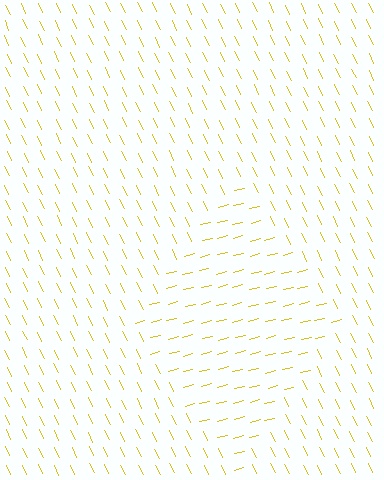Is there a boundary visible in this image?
Yes, there is a texture boundary formed by a change in line orientation.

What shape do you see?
I see a diamond.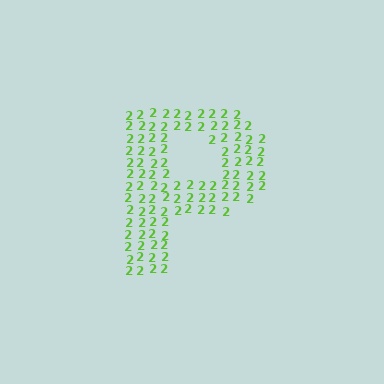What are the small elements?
The small elements are digit 2's.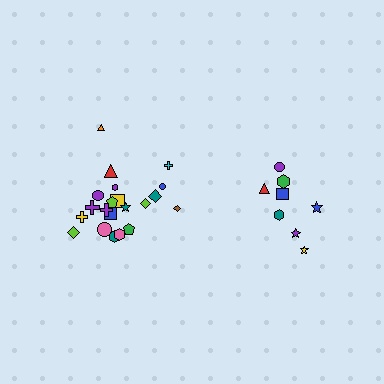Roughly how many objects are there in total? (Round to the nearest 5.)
Roughly 30 objects in total.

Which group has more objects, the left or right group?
The left group.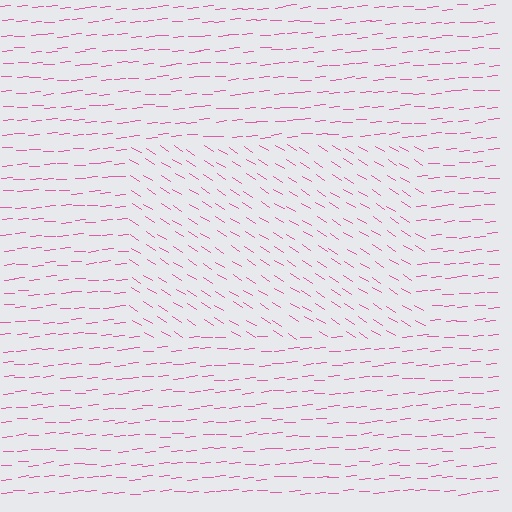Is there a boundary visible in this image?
Yes, there is a texture boundary formed by a change in line orientation.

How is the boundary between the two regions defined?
The boundary is defined purely by a change in line orientation (approximately 36 degrees difference). All lines are the same color and thickness.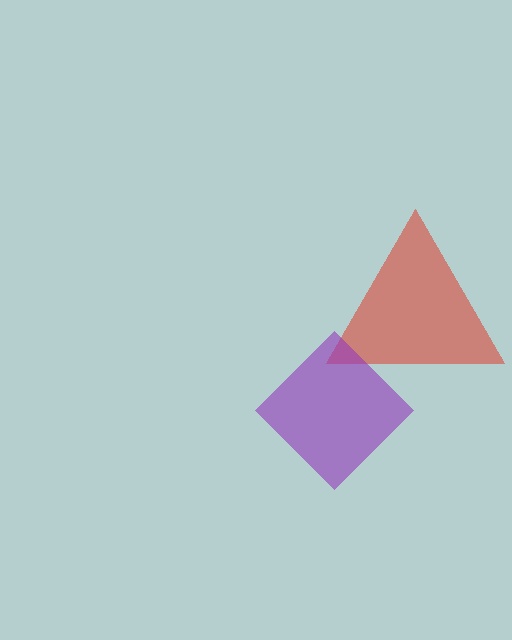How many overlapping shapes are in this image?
There are 2 overlapping shapes in the image.